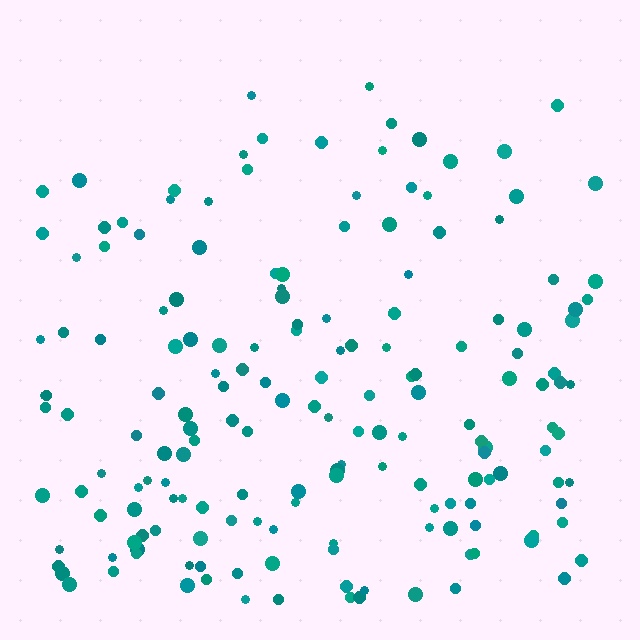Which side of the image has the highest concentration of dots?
The bottom.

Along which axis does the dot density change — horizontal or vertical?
Vertical.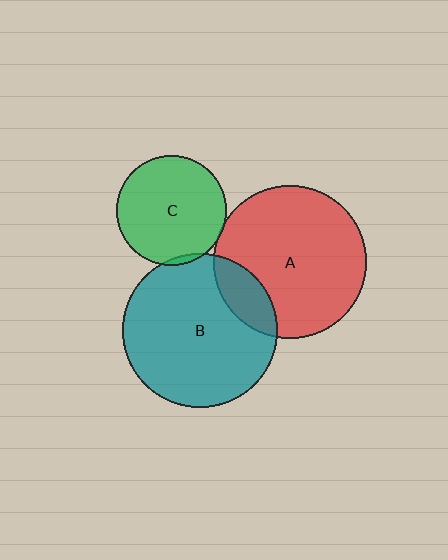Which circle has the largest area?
Circle B (teal).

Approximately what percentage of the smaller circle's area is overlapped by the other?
Approximately 5%.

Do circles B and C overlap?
Yes.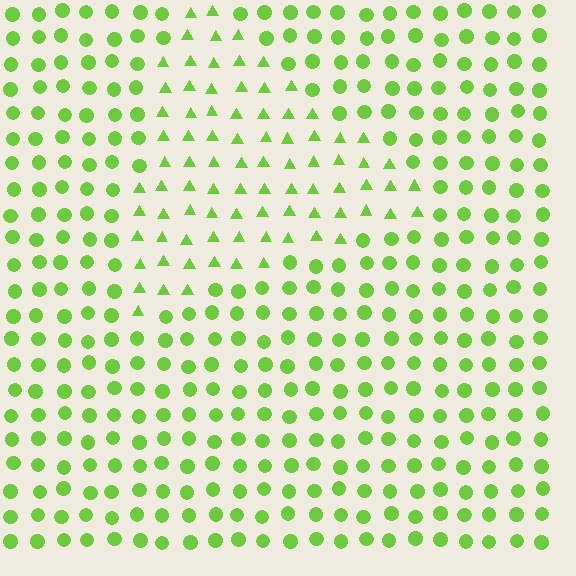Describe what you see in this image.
The image is filled with small lime elements arranged in a uniform grid. A triangle-shaped region contains triangles, while the surrounding area contains circles. The boundary is defined purely by the change in element shape.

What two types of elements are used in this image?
The image uses triangles inside the triangle region and circles outside it.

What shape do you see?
I see a triangle.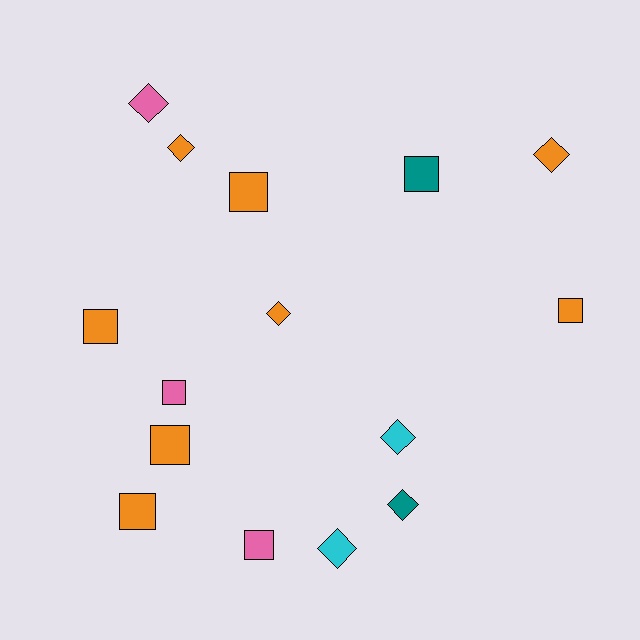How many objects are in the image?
There are 15 objects.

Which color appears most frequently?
Orange, with 8 objects.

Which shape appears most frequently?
Square, with 8 objects.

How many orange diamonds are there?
There are 3 orange diamonds.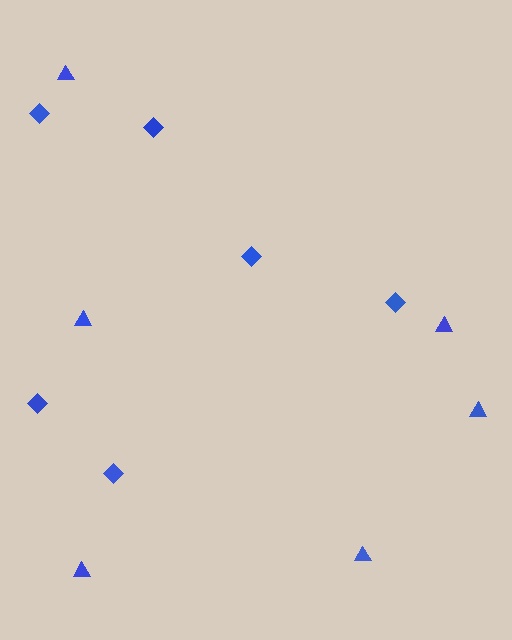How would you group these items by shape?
There are 2 groups: one group of diamonds (6) and one group of triangles (6).